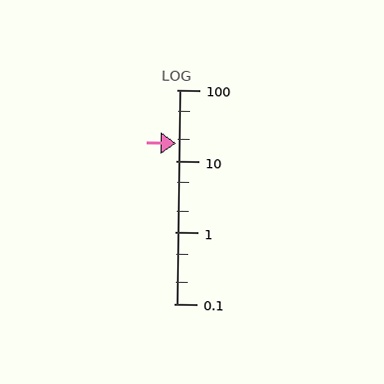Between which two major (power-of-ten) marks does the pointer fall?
The pointer is between 10 and 100.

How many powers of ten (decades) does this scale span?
The scale spans 3 decades, from 0.1 to 100.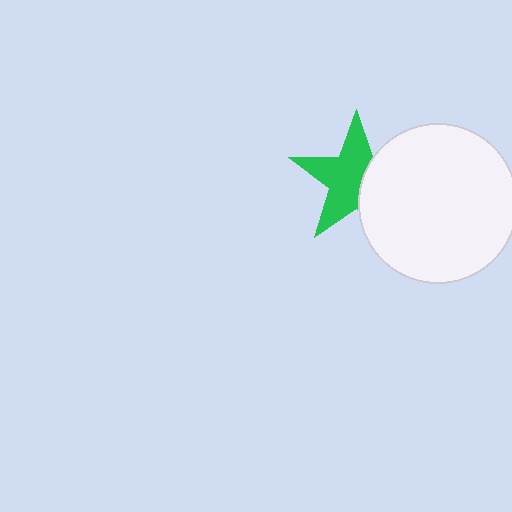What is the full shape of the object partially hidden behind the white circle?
The partially hidden object is a green star.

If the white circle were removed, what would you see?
You would see the complete green star.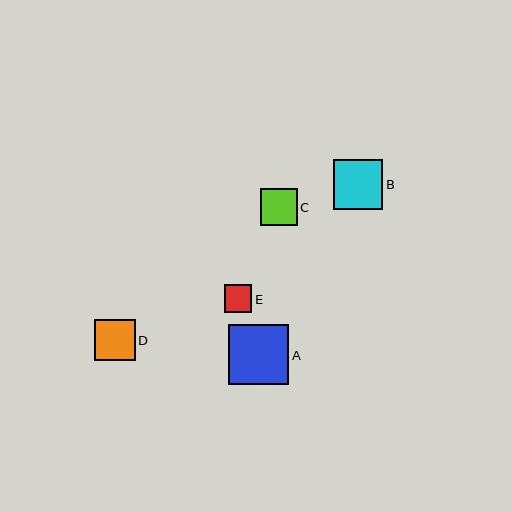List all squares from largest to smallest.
From largest to smallest: A, B, D, C, E.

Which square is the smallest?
Square E is the smallest with a size of approximately 27 pixels.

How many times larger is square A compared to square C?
Square A is approximately 1.6 times the size of square C.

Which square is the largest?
Square A is the largest with a size of approximately 60 pixels.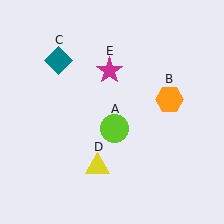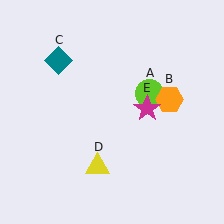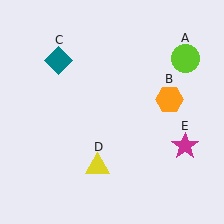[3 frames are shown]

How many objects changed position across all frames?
2 objects changed position: lime circle (object A), magenta star (object E).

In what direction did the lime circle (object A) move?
The lime circle (object A) moved up and to the right.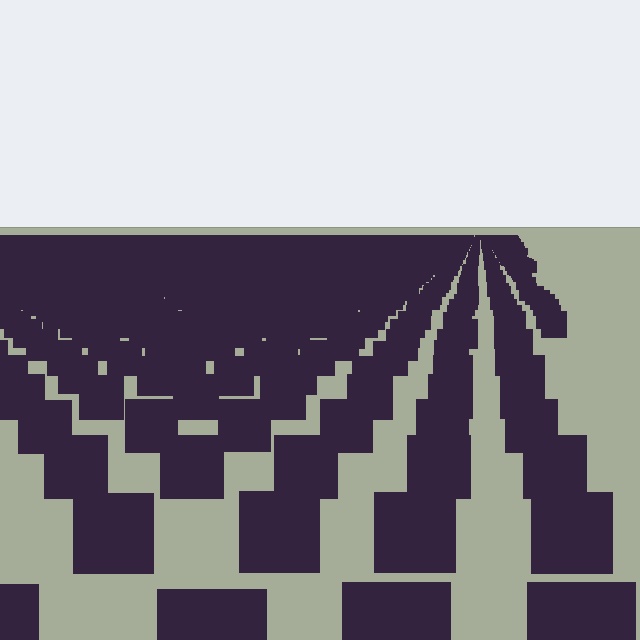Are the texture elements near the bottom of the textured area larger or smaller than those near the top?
Larger. Near the bottom, elements are closer to the viewer and appear at a bigger on-screen size.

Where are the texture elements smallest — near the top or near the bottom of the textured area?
Near the top.